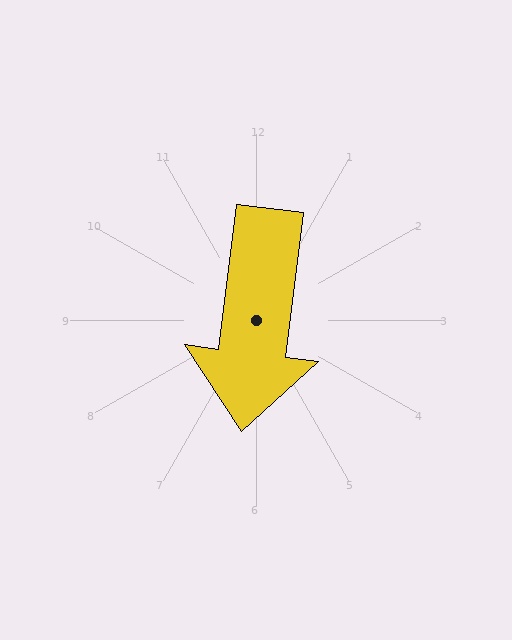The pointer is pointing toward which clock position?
Roughly 6 o'clock.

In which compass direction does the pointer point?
South.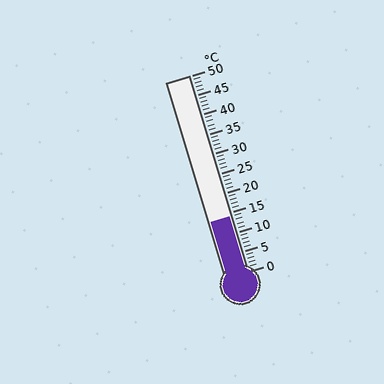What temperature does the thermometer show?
The thermometer shows approximately 14°C.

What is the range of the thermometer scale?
The thermometer scale ranges from 0°C to 50°C.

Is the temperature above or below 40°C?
The temperature is below 40°C.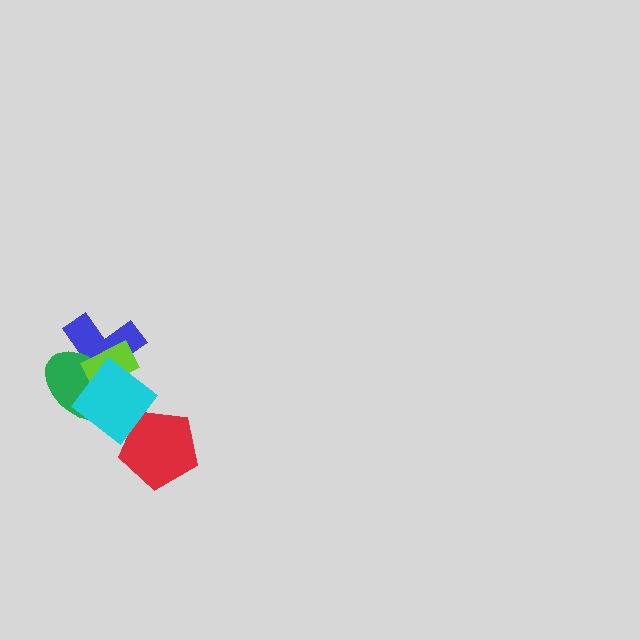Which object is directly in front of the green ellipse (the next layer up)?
The lime rectangle is directly in front of the green ellipse.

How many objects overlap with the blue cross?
3 objects overlap with the blue cross.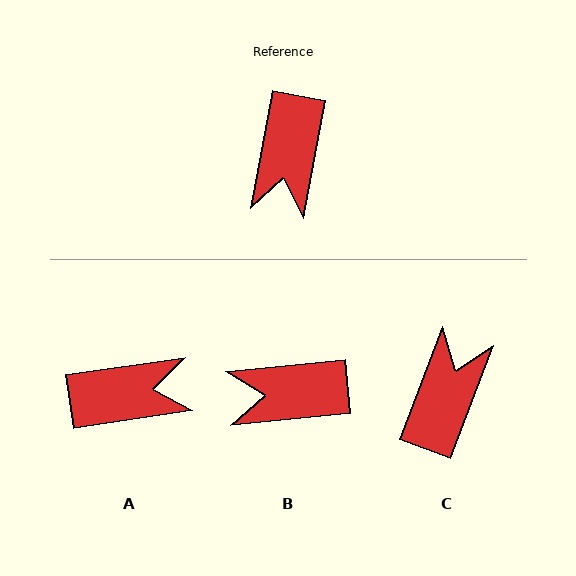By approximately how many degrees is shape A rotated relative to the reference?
Approximately 109 degrees counter-clockwise.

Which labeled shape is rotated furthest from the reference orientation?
C, about 170 degrees away.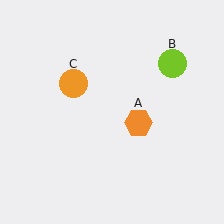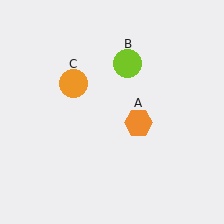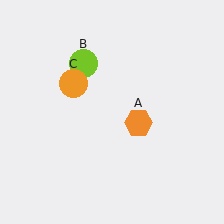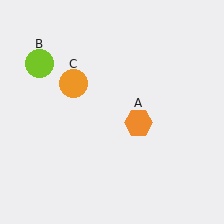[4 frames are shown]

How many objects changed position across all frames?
1 object changed position: lime circle (object B).